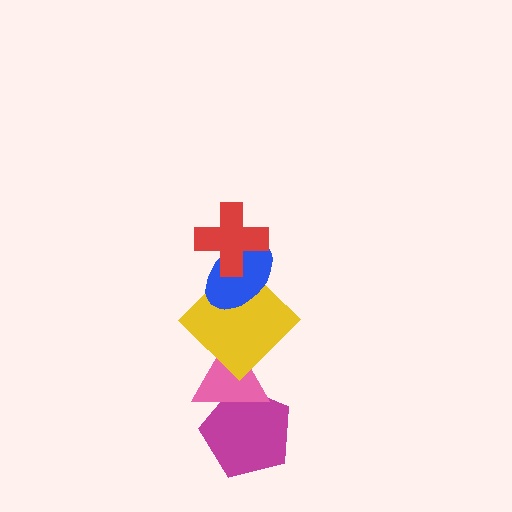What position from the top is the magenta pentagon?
The magenta pentagon is 5th from the top.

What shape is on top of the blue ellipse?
The red cross is on top of the blue ellipse.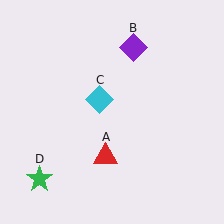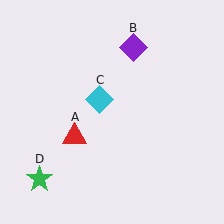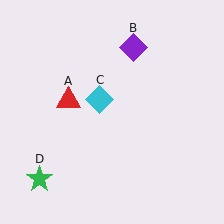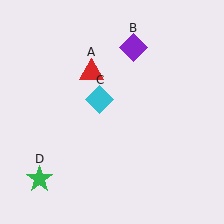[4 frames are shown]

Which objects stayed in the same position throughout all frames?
Purple diamond (object B) and cyan diamond (object C) and green star (object D) remained stationary.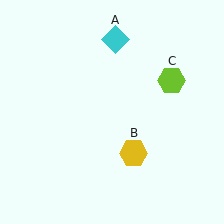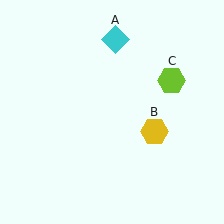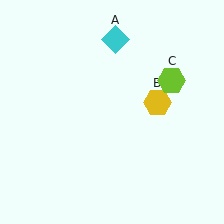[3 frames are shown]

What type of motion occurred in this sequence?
The yellow hexagon (object B) rotated counterclockwise around the center of the scene.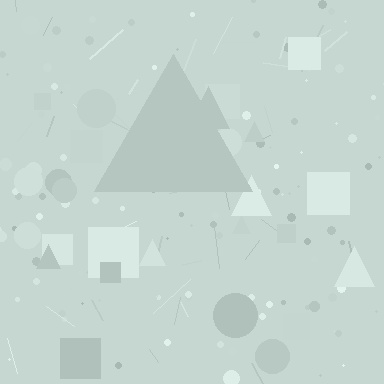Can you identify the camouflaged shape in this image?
The camouflaged shape is a triangle.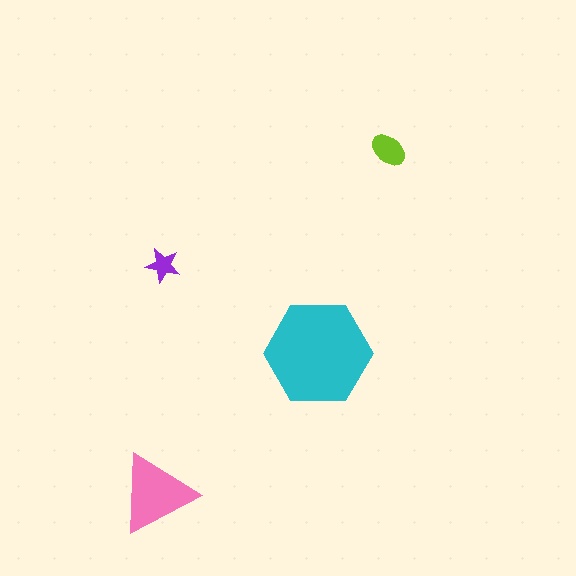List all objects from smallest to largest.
The purple star, the lime ellipse, the pink triangle, the cyan hexagon.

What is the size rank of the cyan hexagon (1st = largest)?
1st.